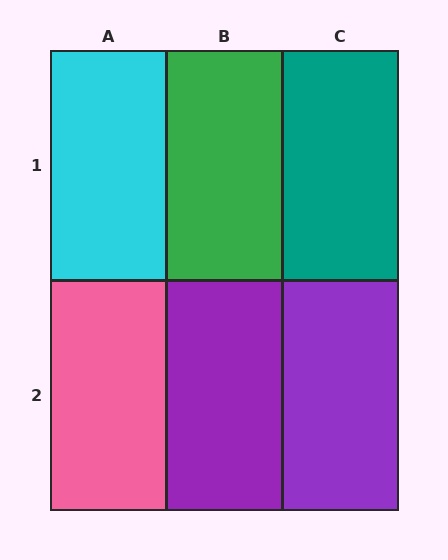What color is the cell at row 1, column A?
Cyan.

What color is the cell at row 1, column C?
Teal.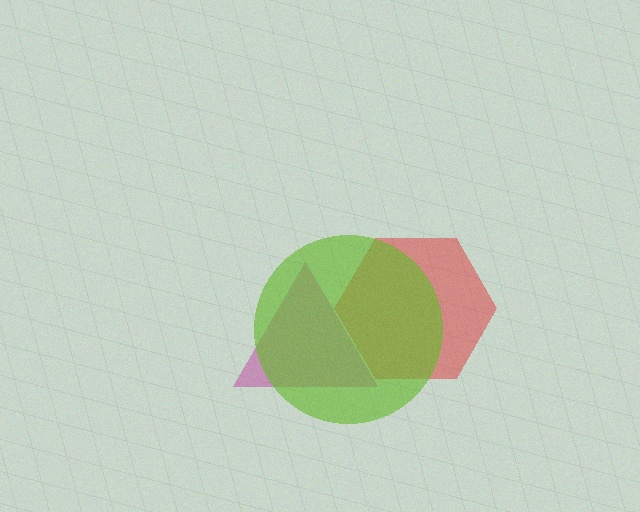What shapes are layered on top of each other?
The layered shapes are: a red hexagon, a magenta triangle, a lime circle.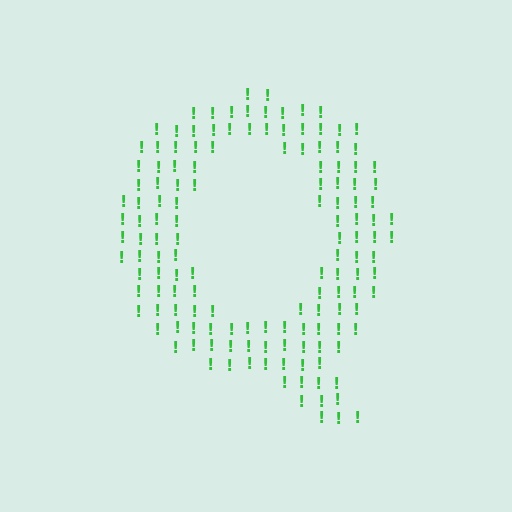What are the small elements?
The small elements are exclamation marks.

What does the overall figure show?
The overall figure shows the letter Q.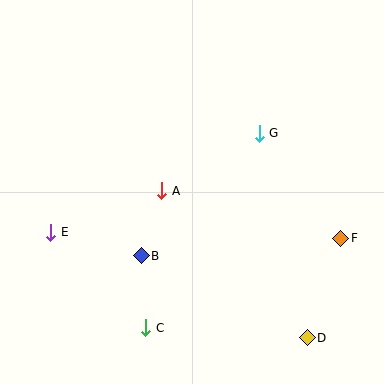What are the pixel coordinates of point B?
Point B is at (141, 256).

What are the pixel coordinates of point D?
Point D is at (307, 338).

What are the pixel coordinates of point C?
Point C is at (146, 328).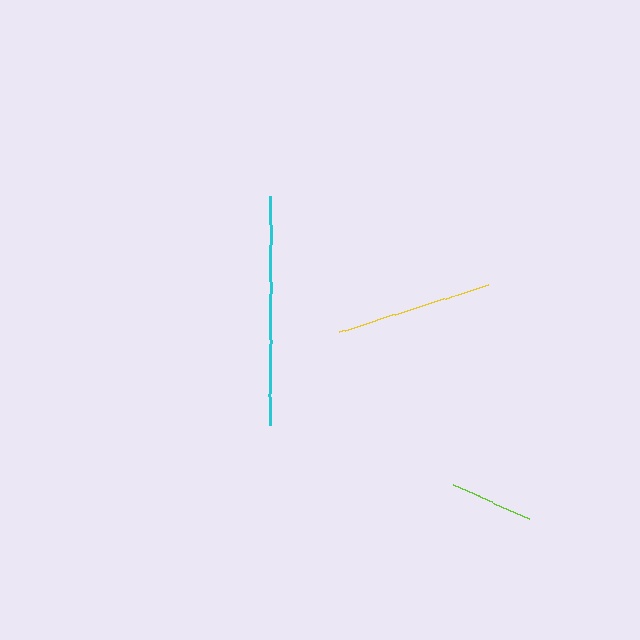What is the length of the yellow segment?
The yellow segment is approximately 156 pixels long.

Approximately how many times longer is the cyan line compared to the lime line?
The cyan line is approximately 2.7 times the length of the lime line.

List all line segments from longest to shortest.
From longest to shortest: cyan, yellow, lime.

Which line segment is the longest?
The cyan line is the longest at approximately 229 pixels.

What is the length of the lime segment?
The lime segment is approximately 84 pixels long.